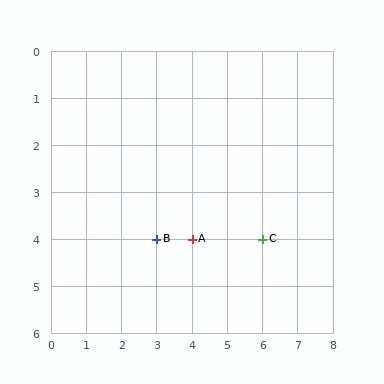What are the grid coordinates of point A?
Point A is at grid coordinates (4, 4).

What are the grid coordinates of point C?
Point C is at grid coordinates (6, 4).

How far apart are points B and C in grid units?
Points B and C are 3 columns apart.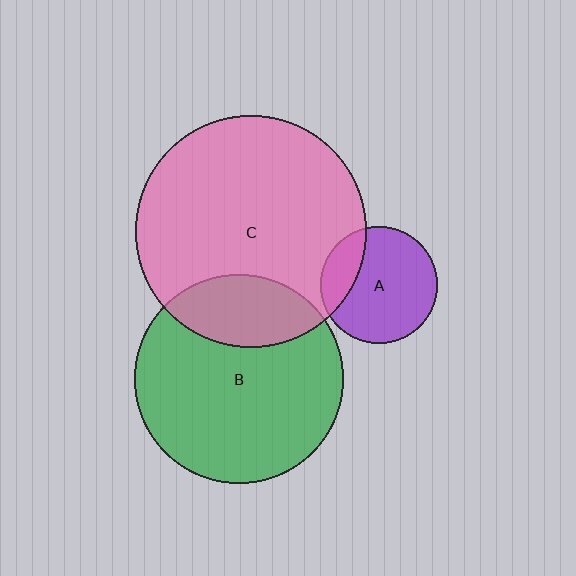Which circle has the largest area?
Circle C (pink).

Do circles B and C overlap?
Yes.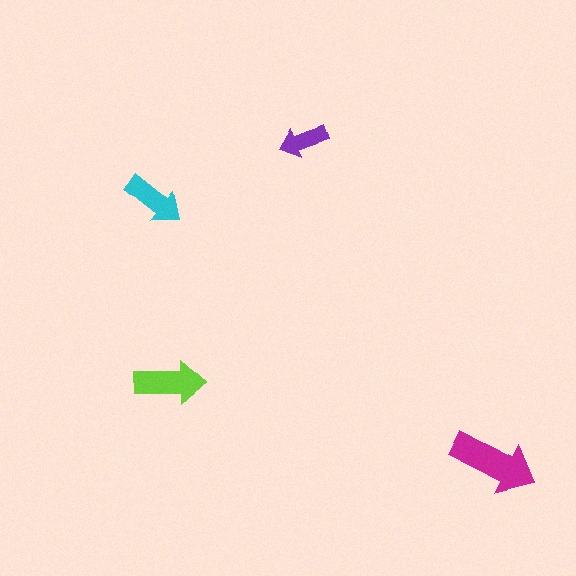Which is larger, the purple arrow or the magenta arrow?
The magenta one.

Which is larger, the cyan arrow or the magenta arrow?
The magenta one.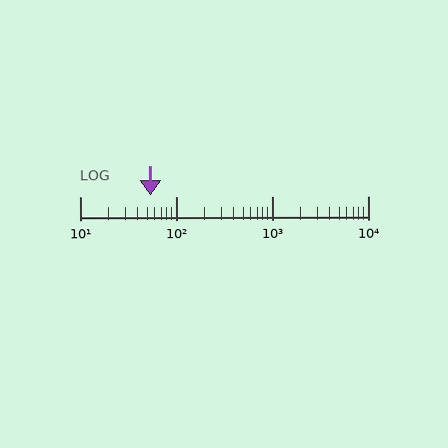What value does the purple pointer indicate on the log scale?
The pointer indicates approximately 54.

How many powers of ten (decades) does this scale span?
The scale spans 3 decades, from 10 to 10000.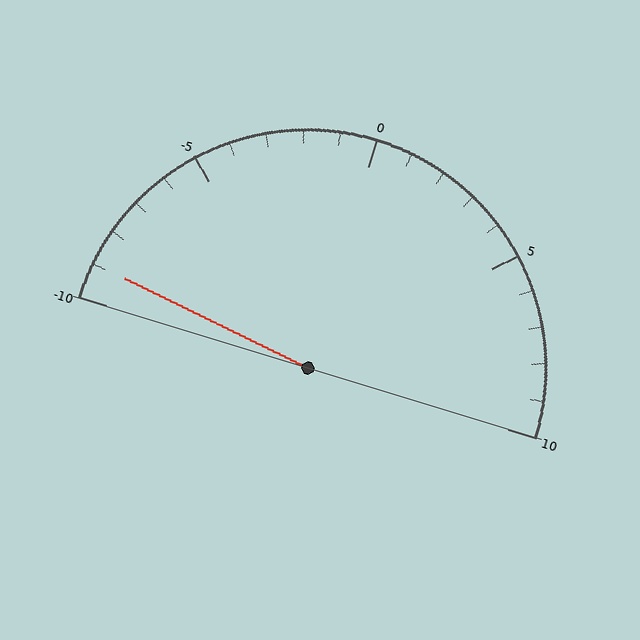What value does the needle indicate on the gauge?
The needle indicates approximately -9.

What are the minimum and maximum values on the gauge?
The gauge ranges from -10 to 10.